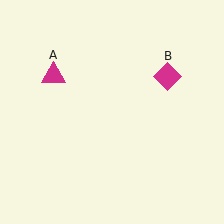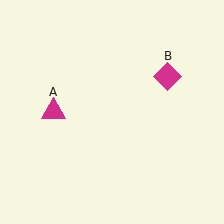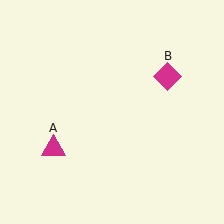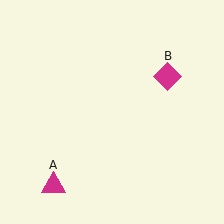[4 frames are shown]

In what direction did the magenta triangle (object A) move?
The magenta triangle (object A) moved down.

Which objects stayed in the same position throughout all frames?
Magenta diamond (object B) remained stationary.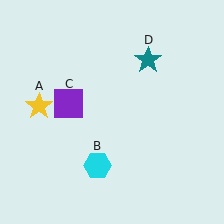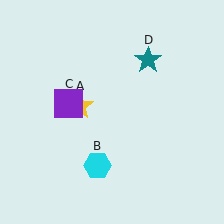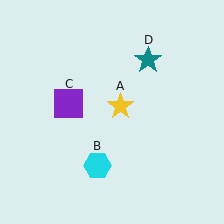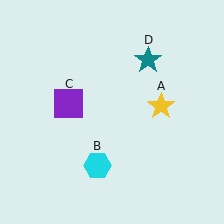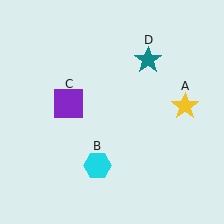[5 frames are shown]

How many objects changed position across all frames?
1 object changed position: yellow star (object A).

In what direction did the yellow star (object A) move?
The yellow star (object A) moved right.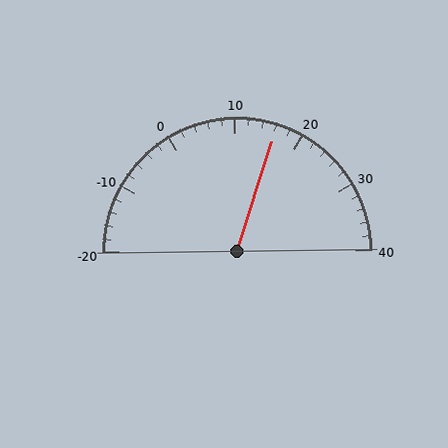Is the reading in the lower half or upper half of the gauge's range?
The reading is in the upper half of the range (-20 to 40).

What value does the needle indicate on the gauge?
The needle indicates approximately 16.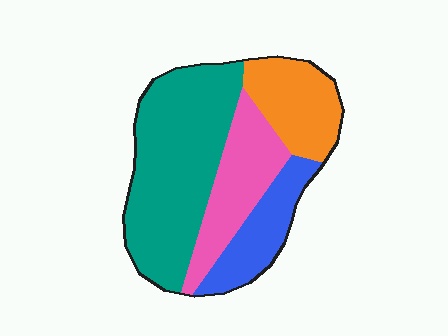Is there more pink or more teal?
Teal.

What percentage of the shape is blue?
Blue takes up about one sixth (1/6) of the shape.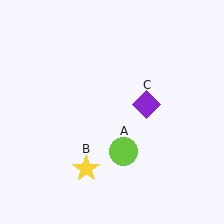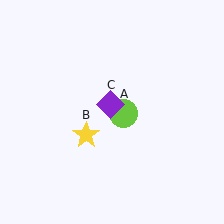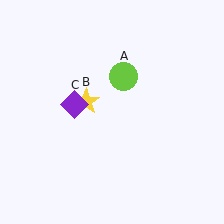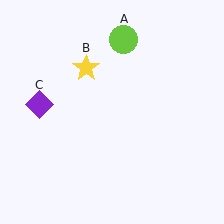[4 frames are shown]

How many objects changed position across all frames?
3 objects changed position: lime circle (object A), yellow star (object B), purple diamond (object C).